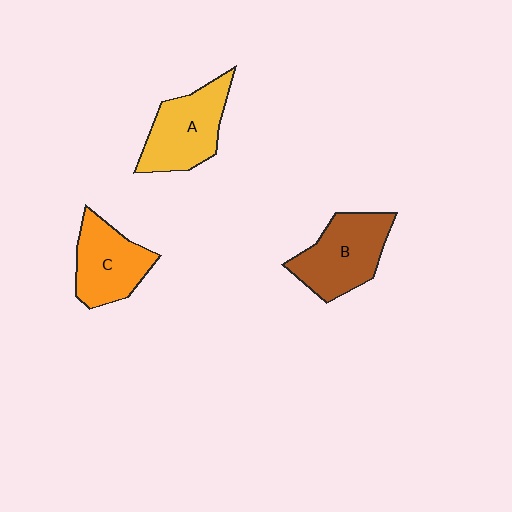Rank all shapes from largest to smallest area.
From largest to smallest: B (brown), A (yellow), C (orange).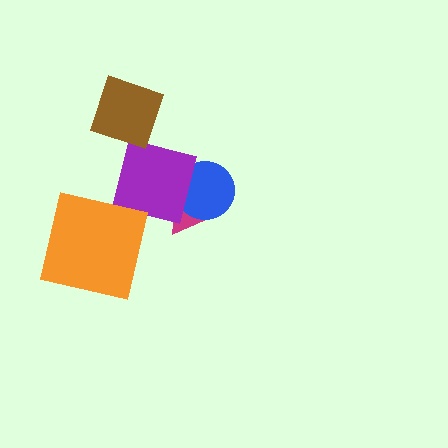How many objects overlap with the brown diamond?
1 object overlaps with the brown diamond.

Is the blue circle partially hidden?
Yes, it is partially covered by another shape.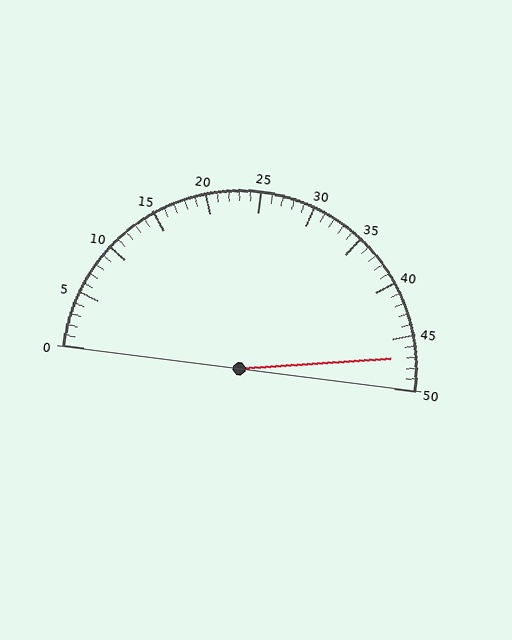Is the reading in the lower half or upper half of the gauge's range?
The reading is in the upper half of the range (0 to 50).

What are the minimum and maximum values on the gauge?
The gauge ranges from 0 to 50.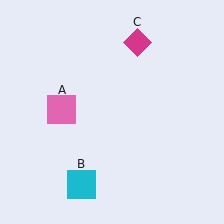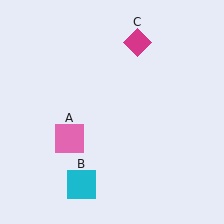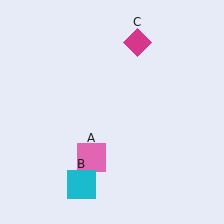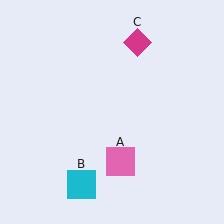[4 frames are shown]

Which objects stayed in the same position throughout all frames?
Cyan square (object B) and magenta diamond (object C) remained stationary.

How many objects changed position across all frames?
1 object changed position: pink square (object A).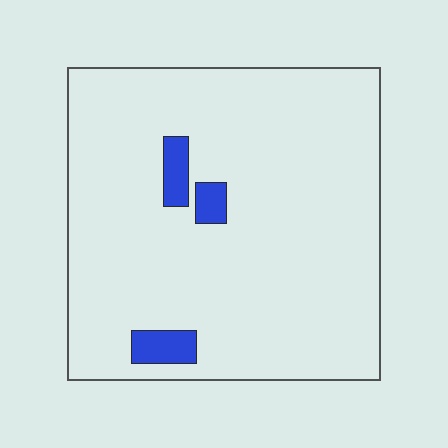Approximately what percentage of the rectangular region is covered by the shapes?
Approximately 5%.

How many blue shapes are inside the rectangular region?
3.